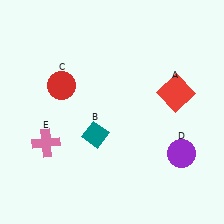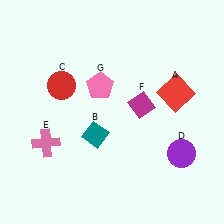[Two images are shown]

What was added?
A magenta diamond (F), a pink pentagon (G) were added in Image 2.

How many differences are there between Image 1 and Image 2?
There are 2 differences between the two images.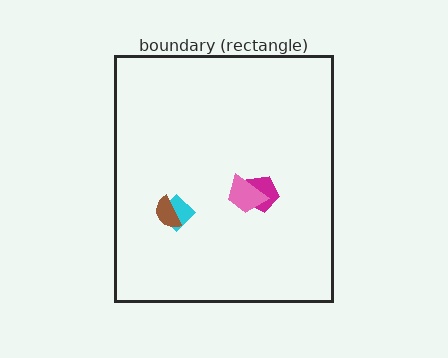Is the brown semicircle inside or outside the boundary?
Inside.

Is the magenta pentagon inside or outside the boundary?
Inside.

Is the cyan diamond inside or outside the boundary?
Inside.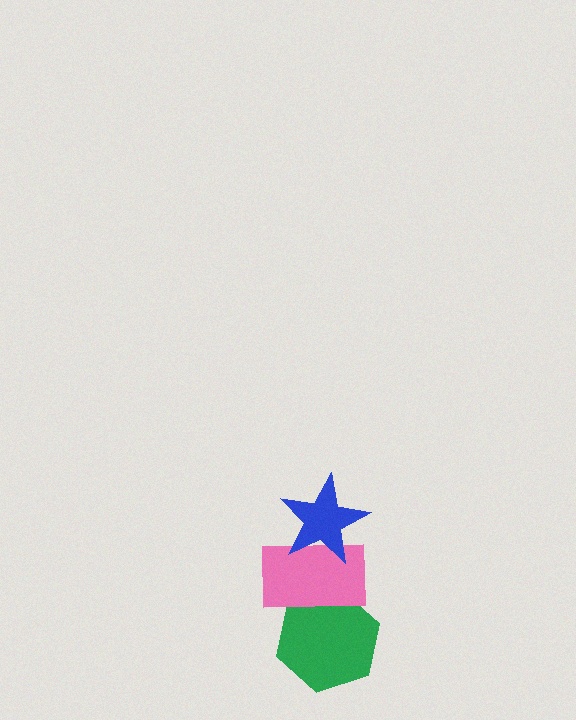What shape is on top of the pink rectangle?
The blue star is on top of the pink rectangle.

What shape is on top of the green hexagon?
The pink rectangle is on top of the green hexagon.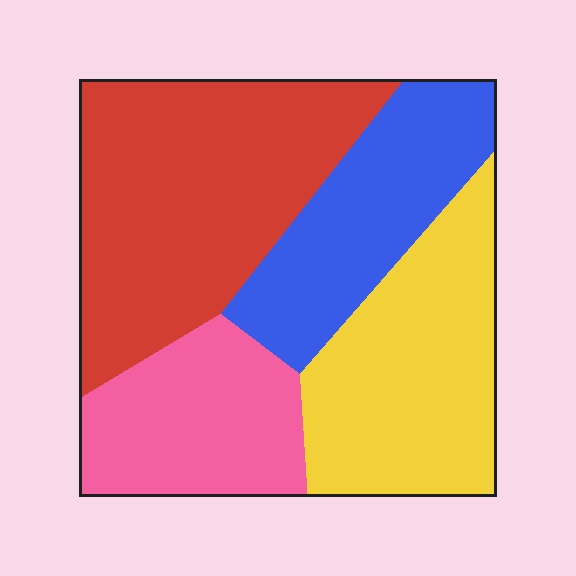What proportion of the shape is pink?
Pink covers 19% of the shape.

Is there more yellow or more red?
Red.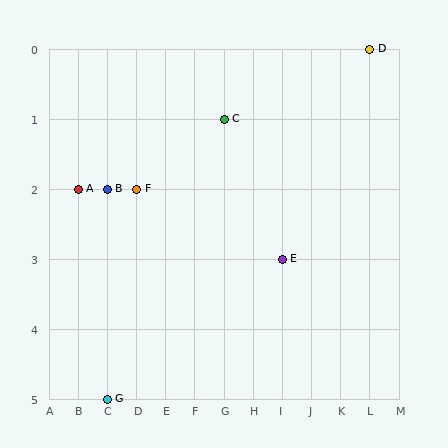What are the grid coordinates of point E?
Point E is at grid coordinates (I, 3).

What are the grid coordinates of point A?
Point A is at grid coordinates (B, 2).